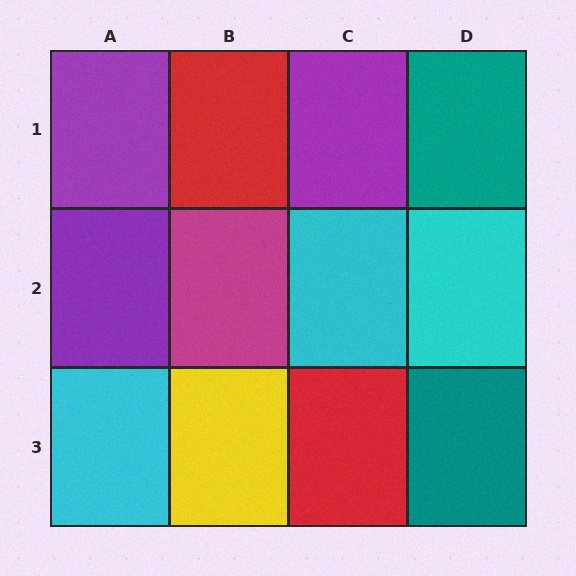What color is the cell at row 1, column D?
Teal.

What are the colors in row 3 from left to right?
Cyan, yellow, red, teal.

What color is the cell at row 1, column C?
Purple.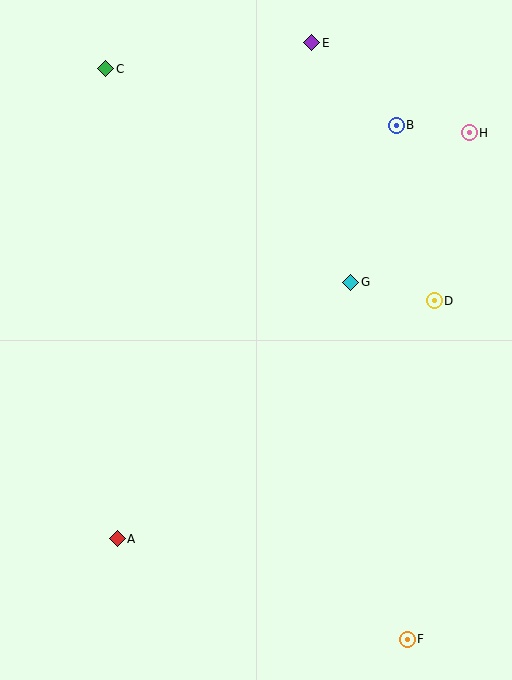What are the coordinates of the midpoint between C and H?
The midpoint between C and H is at (288, 101).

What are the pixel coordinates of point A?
Point A is at (117, 539).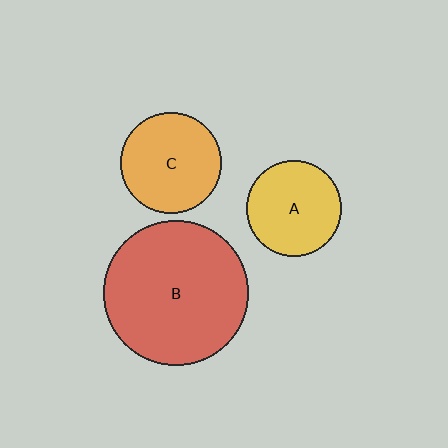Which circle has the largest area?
Circle B (red).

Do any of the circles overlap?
No, none of the circles overlap.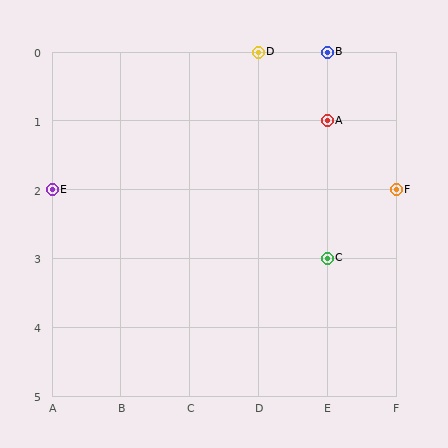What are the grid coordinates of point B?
Point B is at grid coordinates (E, 0).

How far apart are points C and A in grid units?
Points C and A are 2 rows apart.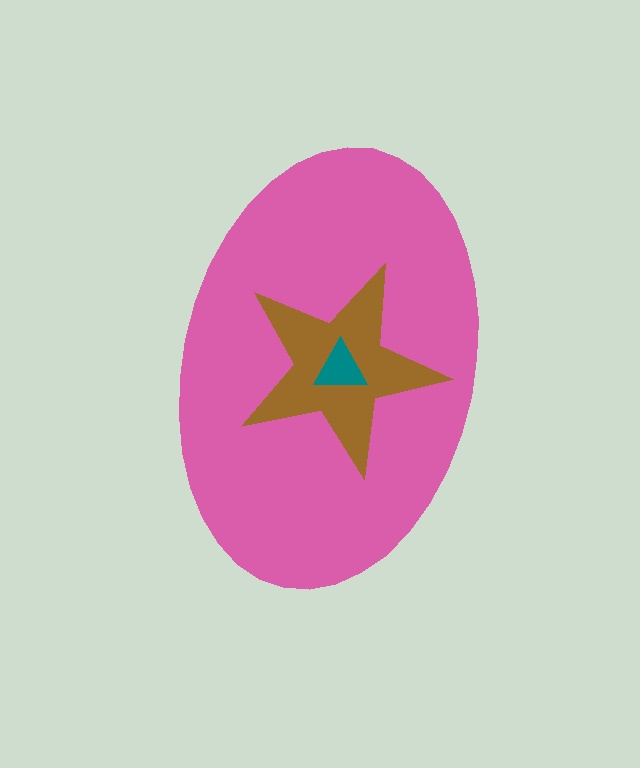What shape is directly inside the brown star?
The teal triangle.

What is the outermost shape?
The pink ellipse.